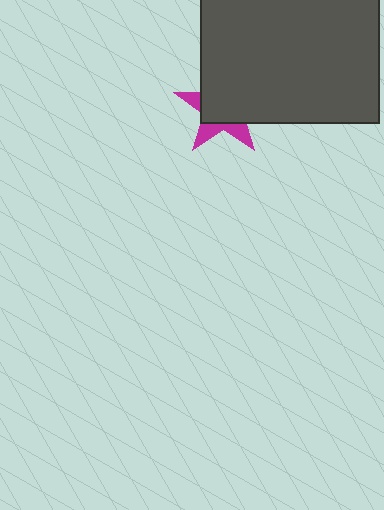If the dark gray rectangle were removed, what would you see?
You would see the complete magenta star.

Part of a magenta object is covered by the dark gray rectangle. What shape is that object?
It is a star.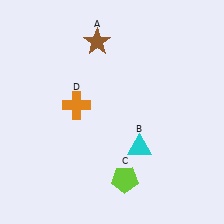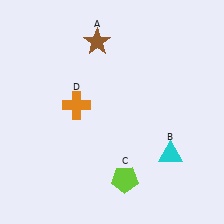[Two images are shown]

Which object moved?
The cyan triangle (B) moved right.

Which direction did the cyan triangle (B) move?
The cyan triangle (B) moved right.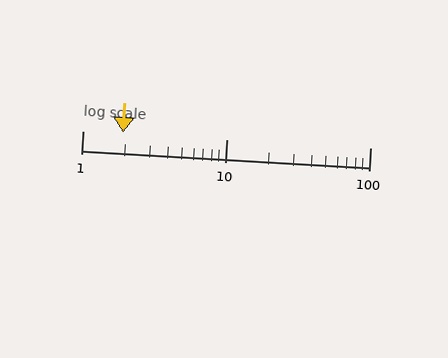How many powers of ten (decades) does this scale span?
The scale spans 2 decades, from 1 to 100.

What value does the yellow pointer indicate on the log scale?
The pointer indicates approximately 1.9.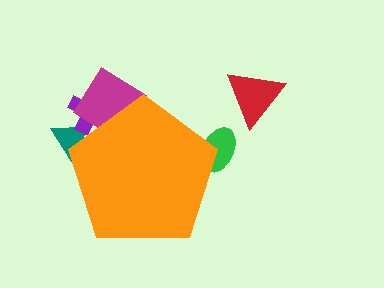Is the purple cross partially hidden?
Yes, the purple cross is partially hidden behind the orange pentagon.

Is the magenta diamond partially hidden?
Yes, the magenta diamond is partially hidden behind the orange pentagon.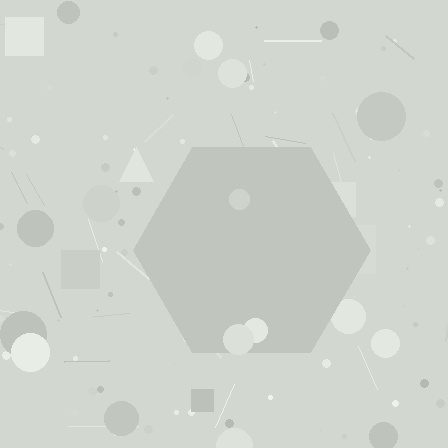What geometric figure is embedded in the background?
A hexagon is embedded in the background.